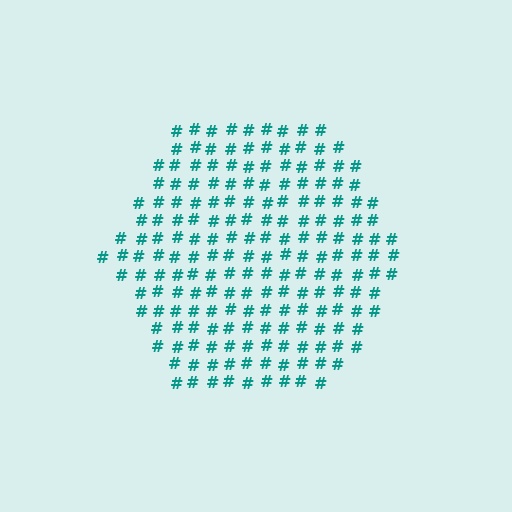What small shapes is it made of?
It is made of small hash symbols.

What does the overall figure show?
The overall figure shows a hexagon.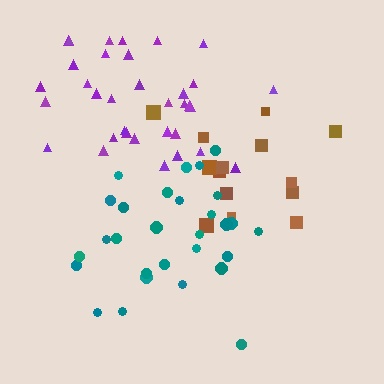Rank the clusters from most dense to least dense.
teal, purple, brown.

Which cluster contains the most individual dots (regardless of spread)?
Purple (35).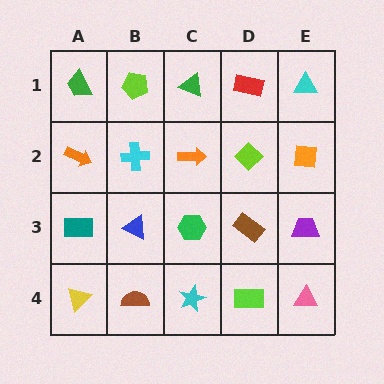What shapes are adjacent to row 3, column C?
An orange arrow (row 2, column C), a cyan star (row 4, column C), a blue triangle (row 3, column B), a brown rectangle (row 3, column D).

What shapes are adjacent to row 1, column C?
An orange arrow (row 2, column C), a lime pentagon (row 1, column B), a red rectangle (row 1, column D).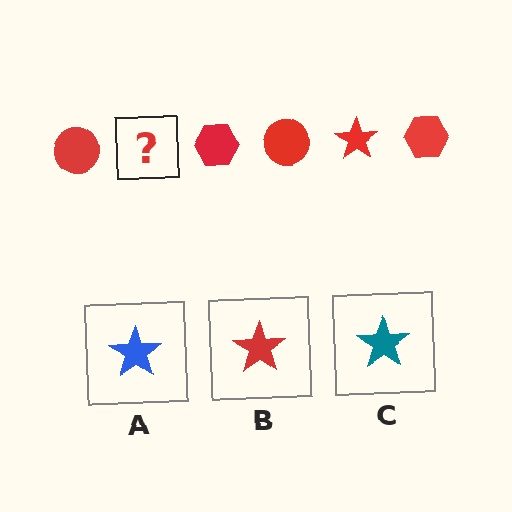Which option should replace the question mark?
Option B.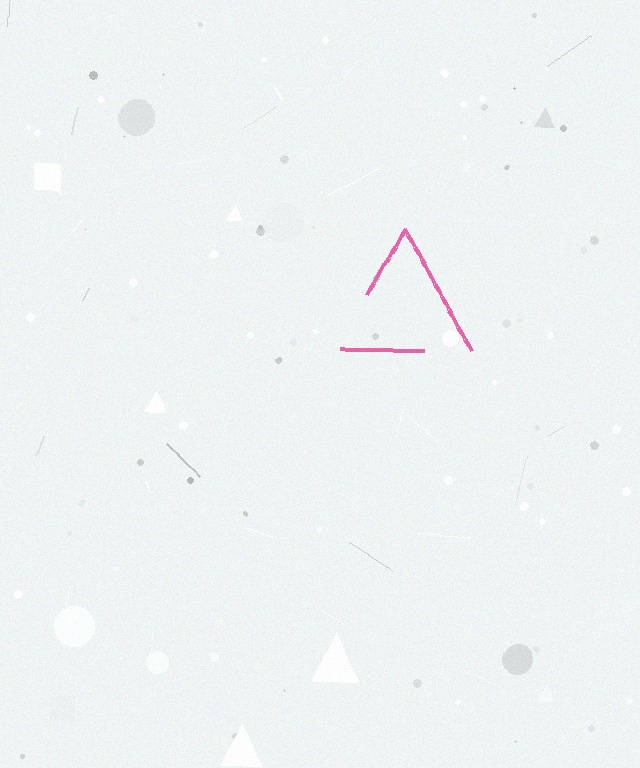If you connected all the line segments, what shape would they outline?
They would outline a triangle.